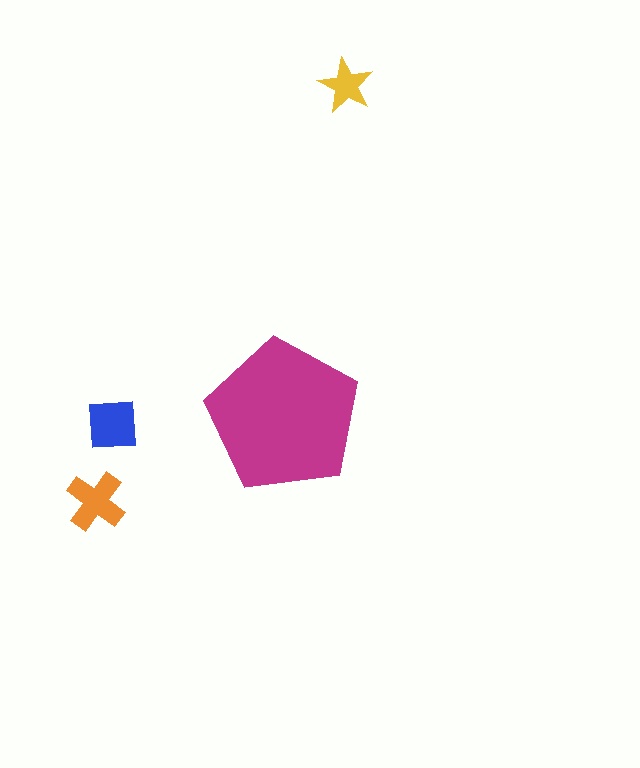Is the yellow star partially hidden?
No, the yellow star is fully visible.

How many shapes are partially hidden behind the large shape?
0 shapes are partially hidden.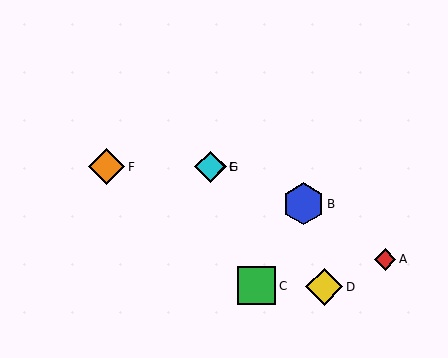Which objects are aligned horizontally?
Objects E, F, G are aligned horizontally.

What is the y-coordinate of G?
Object G is at y≈167.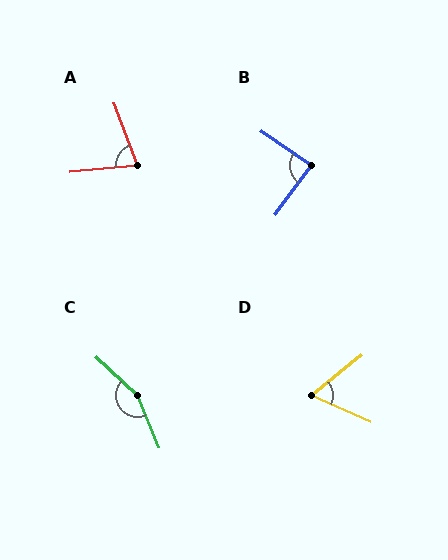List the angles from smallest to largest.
D (62°), A (75°), B (88°), C (155°).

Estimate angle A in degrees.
Approximately 75 degrees.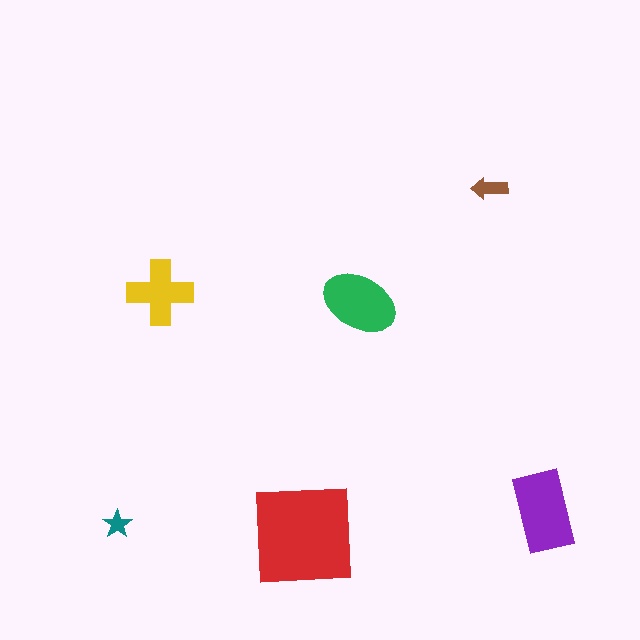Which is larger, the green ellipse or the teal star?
The green ellipse.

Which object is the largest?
The red square.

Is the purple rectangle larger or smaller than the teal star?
Larger.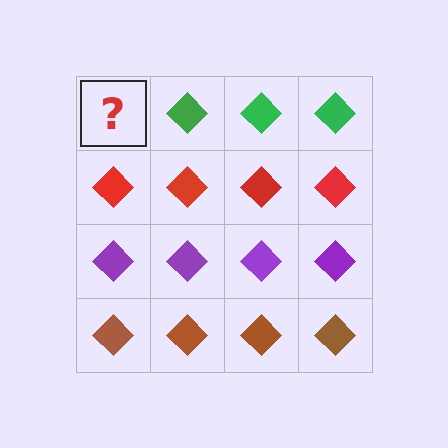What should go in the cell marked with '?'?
The missing cell should contain a green diamond.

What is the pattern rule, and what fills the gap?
The rule is that each row has a consistent color. The gap should be filled with a green diamond.